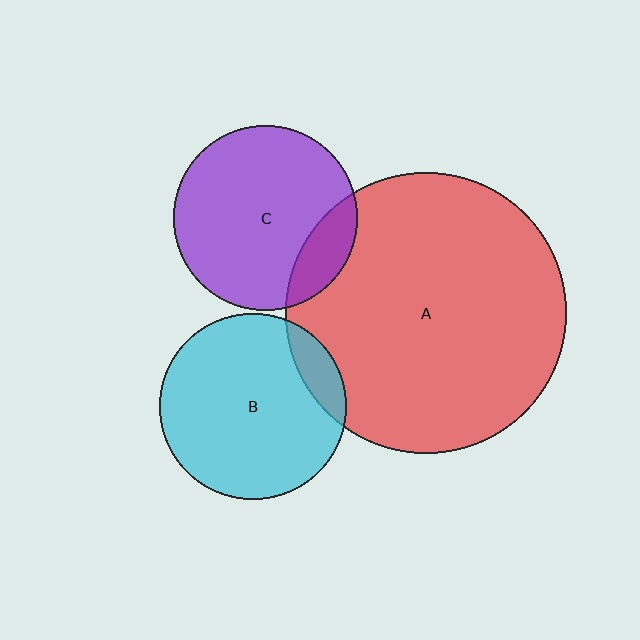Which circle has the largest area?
Circle A (red).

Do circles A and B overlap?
Yes.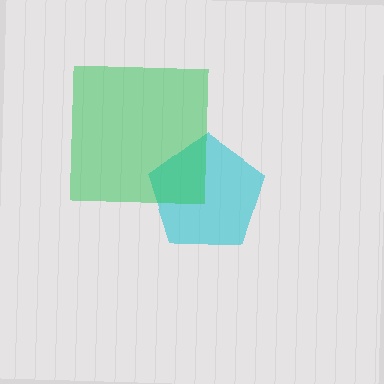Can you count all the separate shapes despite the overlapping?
Yes, there are 2 separate shapes.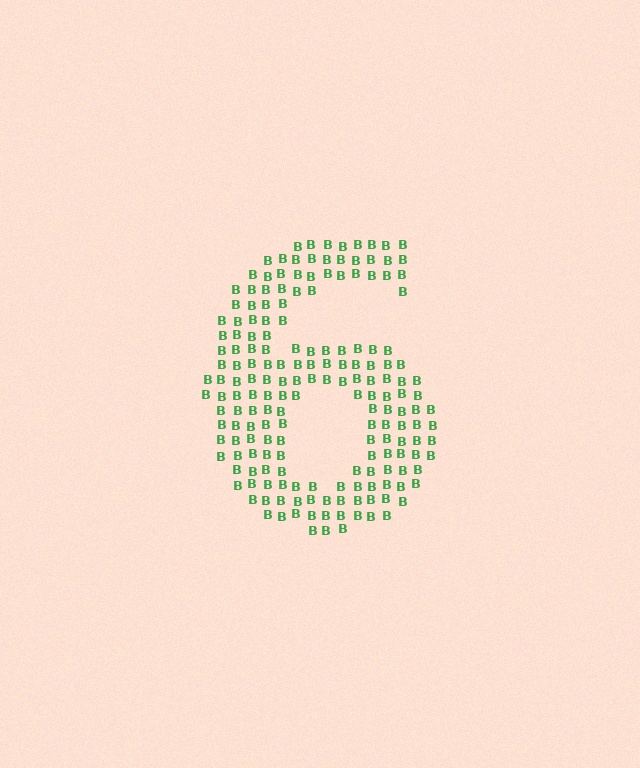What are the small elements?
The small elements are letter B's.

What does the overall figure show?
The overall figure shows the digit 6.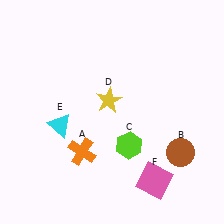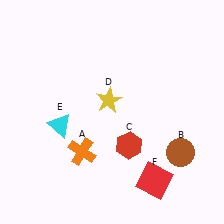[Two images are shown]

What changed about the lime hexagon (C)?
In Image 1, C is lime. In Image 2, it changed to red.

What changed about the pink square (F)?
In Image 1, F is pink. In Image 2, it changed to red.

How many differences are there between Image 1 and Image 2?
There are 2 differences between the two images.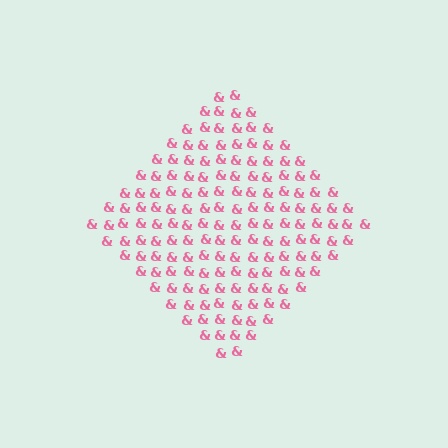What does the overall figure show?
The overall figure shows a diamond.